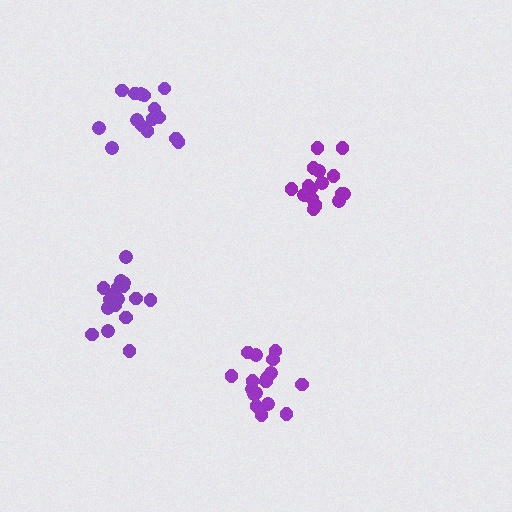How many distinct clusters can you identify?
There are 4 distinct clusters.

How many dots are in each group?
Group 1: 17 dots, Group 2: 17 dots, Group 3: 17 dots, Group 4: 15 dots (66 total).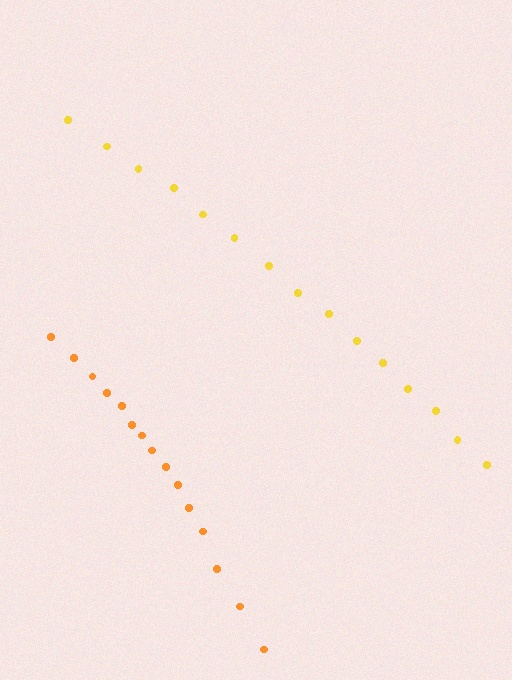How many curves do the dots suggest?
There are 2 distinct paths.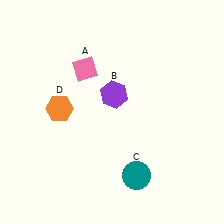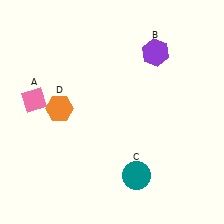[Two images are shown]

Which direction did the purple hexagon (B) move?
The purple hexagon (B) moved up.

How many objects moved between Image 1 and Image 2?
2 objects moved between the two images.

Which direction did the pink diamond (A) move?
The pink diamond (A) moved left.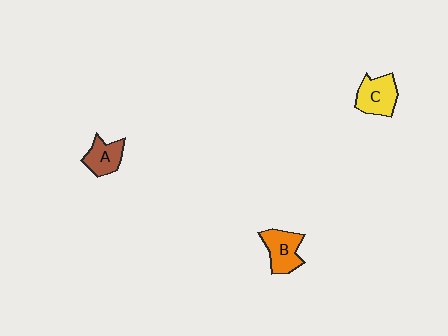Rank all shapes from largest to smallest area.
From largest to smallest: C (yellow), B (orange), A (brown).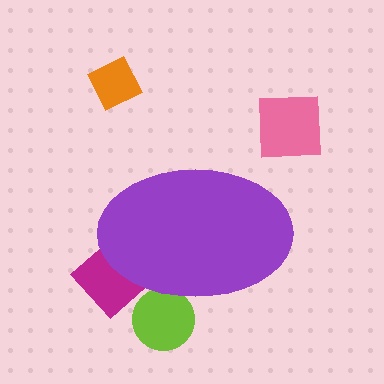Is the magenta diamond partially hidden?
Yes, the magenta diamond is partially hidden behind the purple ellipse.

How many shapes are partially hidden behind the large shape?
2 shapes are partially hidden.